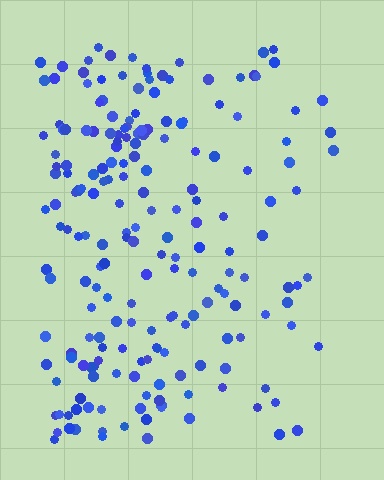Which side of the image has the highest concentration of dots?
The left.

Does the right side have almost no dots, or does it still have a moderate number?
Still a moderate number, just noticeably fewer than the left.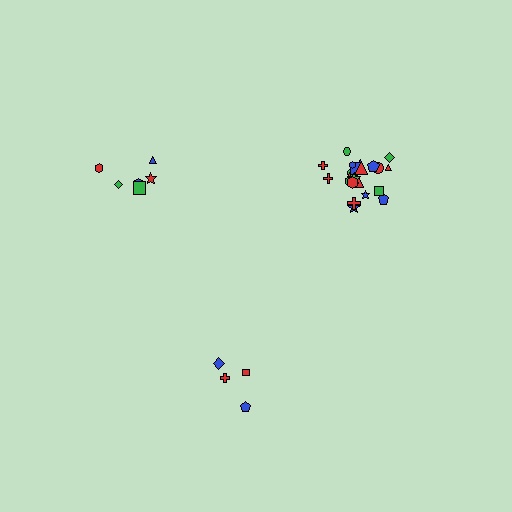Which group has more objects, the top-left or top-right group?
The top-right group.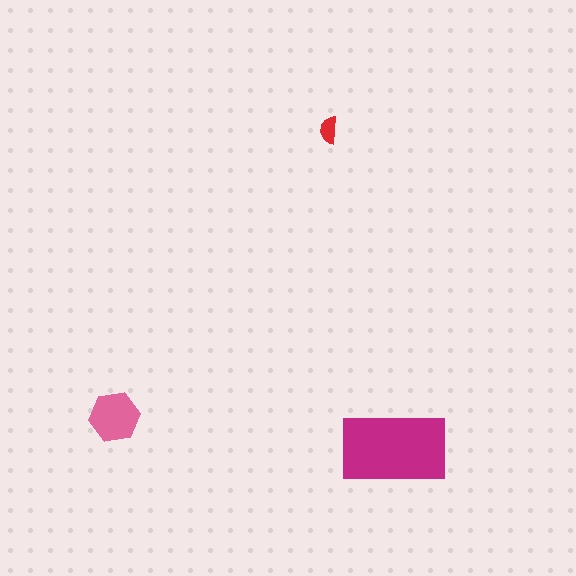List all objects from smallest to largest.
The red semicircle, the pink hexagon, the magenta rectangle.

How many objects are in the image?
There are 3 objects in the image.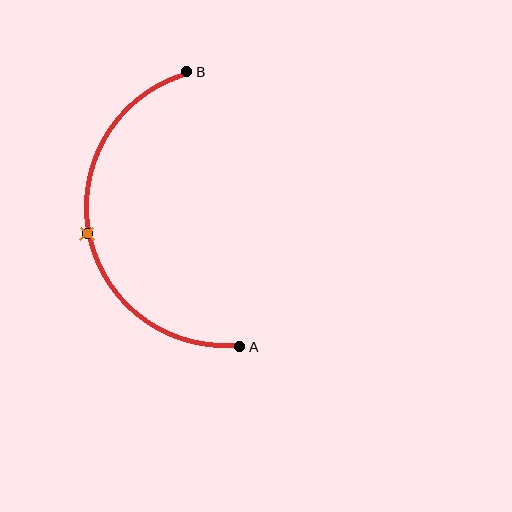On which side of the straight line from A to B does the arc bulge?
The arc bulges to the left of the straight line connecting A and B.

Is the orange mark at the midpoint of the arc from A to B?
Yes. The orange mark lies on the arc at equal arc-length from both A and B — it is the arc midpoint.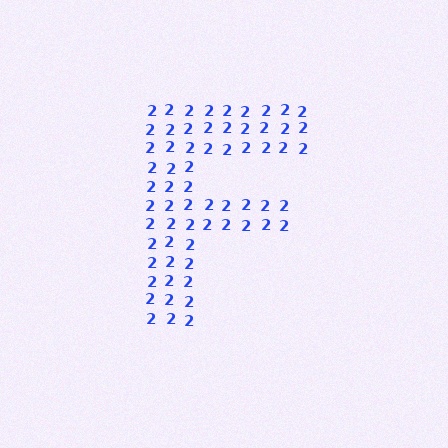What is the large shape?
The large shape is the letter F.